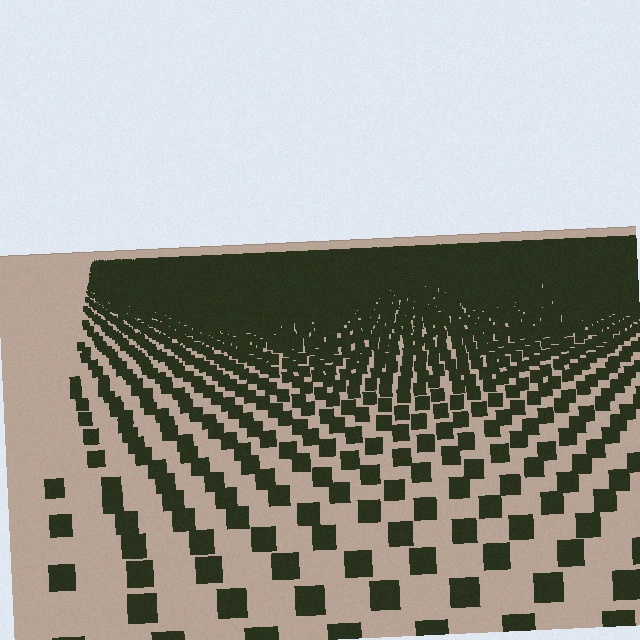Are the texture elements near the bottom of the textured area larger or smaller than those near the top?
Larger. Near the bottom, elements are closer to the viewer and appear at a bigger on-screen size.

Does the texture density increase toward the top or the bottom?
Density increases toward the top.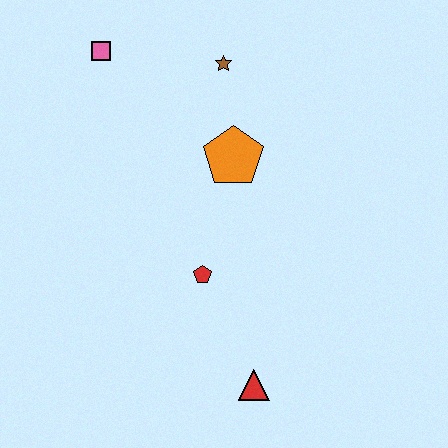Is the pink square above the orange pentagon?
Yes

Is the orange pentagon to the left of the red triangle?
Yes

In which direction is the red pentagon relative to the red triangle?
The red pentagon is above the red triangle.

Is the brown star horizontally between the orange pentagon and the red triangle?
No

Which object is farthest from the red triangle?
The pink square is farthest from the red triangle.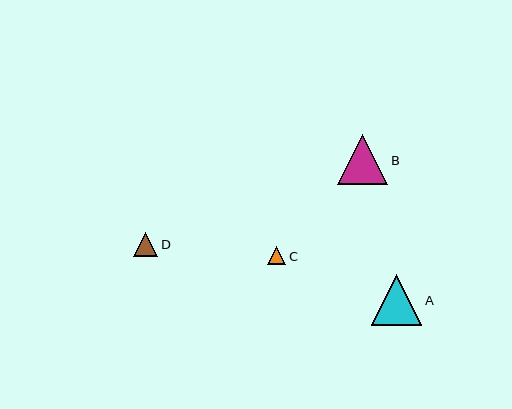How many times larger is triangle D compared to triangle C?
Triangle D is approximately 1.3 times the size of triangle C.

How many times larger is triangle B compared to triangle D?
Triangle B is approximately 2.0 times the size of triangle D.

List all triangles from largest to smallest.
From largest to smallest: A, B, D, C.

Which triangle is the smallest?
Triangle C is the smallest with a size of approximately 18 pixels.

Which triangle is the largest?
Triangle A is the largest with a size of approximately 50 pixels.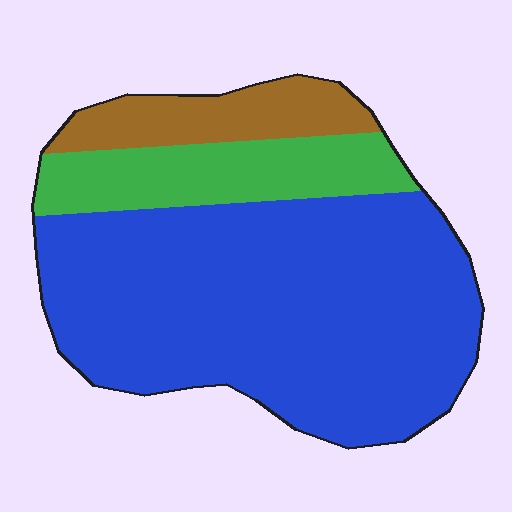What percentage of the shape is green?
Green covers 18% of the shape.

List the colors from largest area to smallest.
From largest to smallest: blue, green, brown.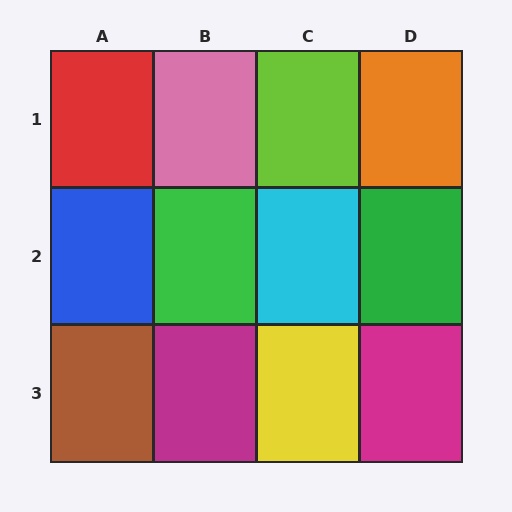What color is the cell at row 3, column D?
Magenta.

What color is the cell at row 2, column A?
Blue.